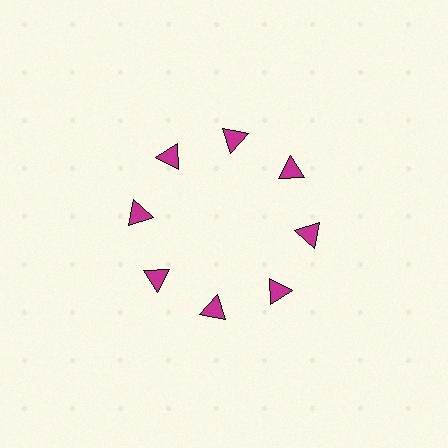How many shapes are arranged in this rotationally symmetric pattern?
There are 8 shapes, arranged in 8 groups of 1.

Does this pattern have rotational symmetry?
Yes, this pattern has 8-fold rotational symmetry. It looks the same after rotating 45 degrees around the center.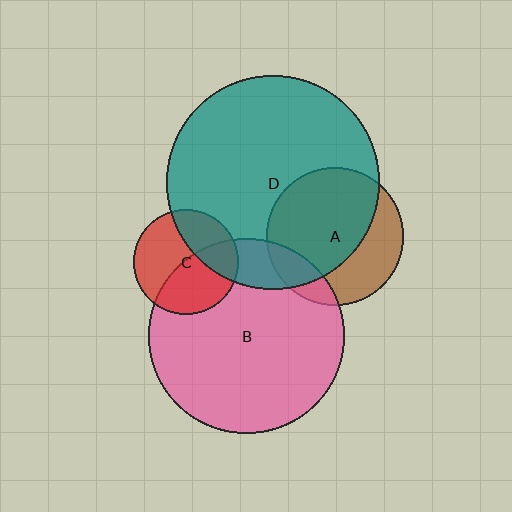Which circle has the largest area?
Circle D (teal).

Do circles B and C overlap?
Yes.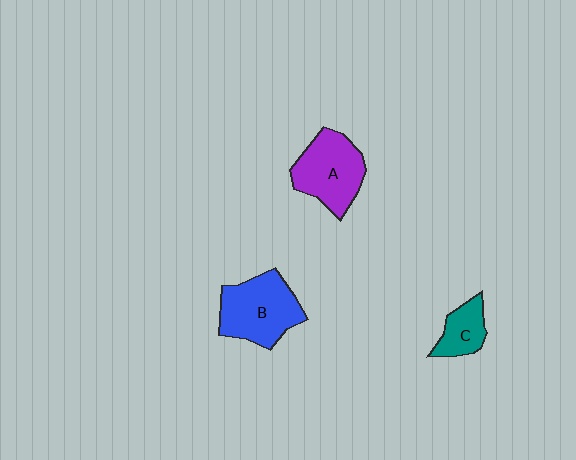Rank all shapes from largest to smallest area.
From largest to smallest: B (blue), A (purple), C (teal).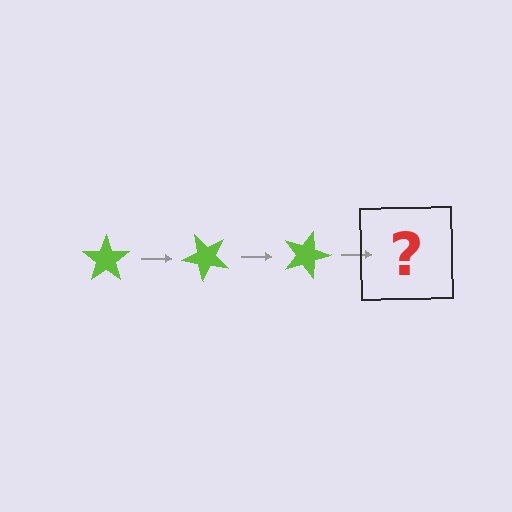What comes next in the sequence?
The next element should be a lime star rotated 135 degrees.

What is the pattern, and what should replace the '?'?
The pattern is that the star rotates 45 degrees each step. The '?' should be a lime star rotated 135 degrees.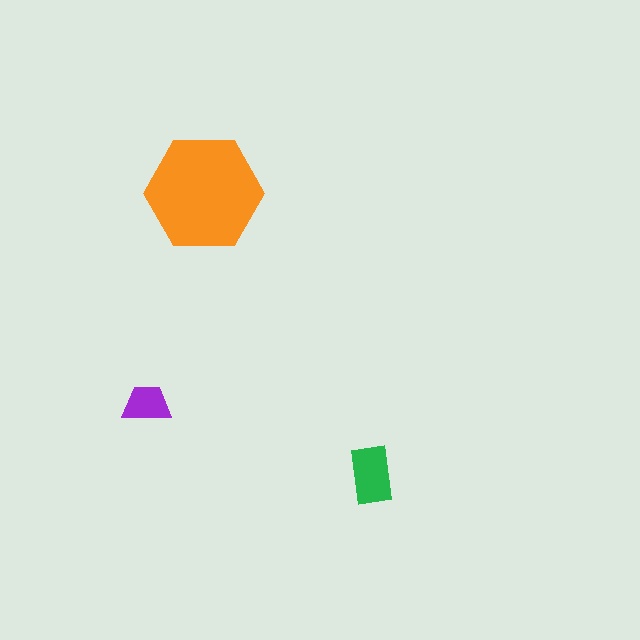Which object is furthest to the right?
The green rectangle is rightmost.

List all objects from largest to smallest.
The orange hexagon, the green rectangle, the purple trapezoid.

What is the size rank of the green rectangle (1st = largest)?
2nd.